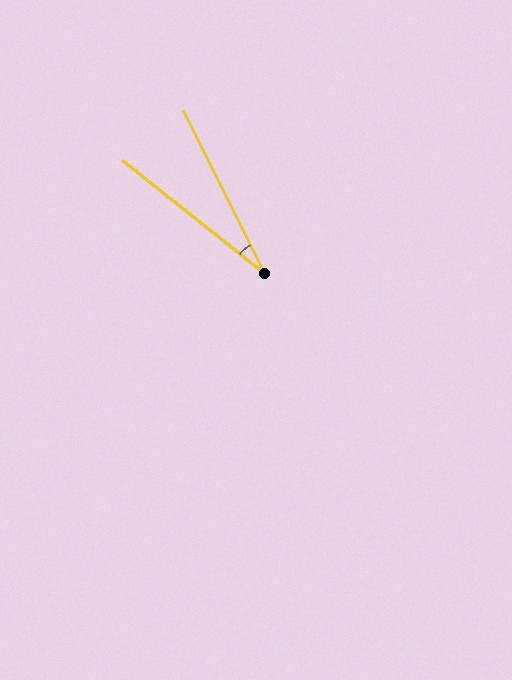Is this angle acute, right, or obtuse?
It is acute.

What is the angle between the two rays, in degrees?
Approximately 25 degrees.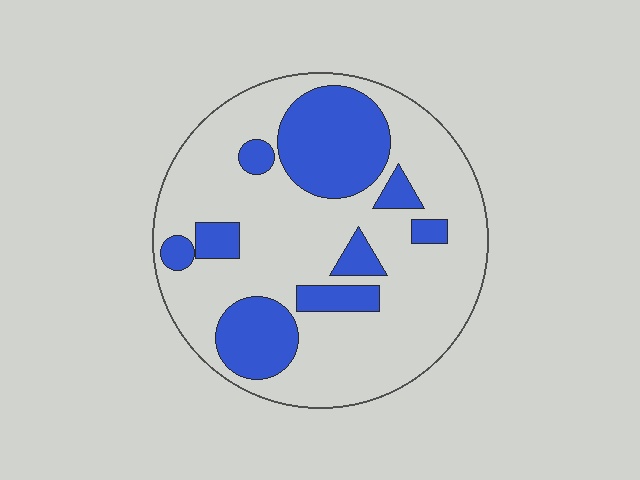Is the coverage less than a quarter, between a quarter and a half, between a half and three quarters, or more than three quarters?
Between a quarter and a half.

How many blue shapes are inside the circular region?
9.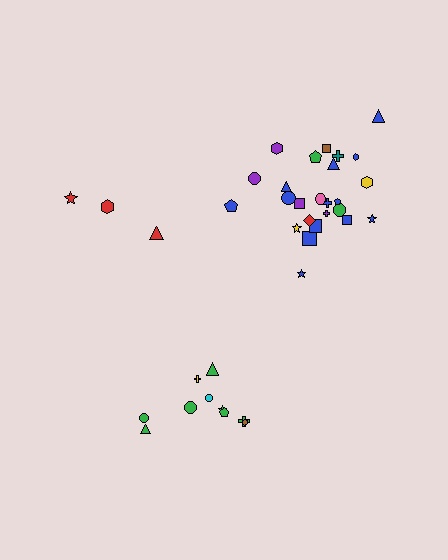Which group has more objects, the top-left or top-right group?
The top-right group.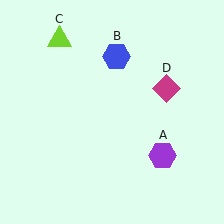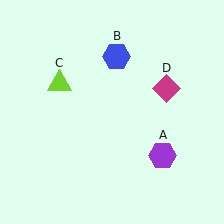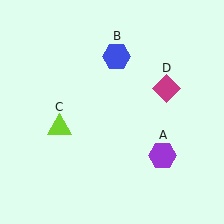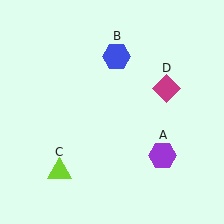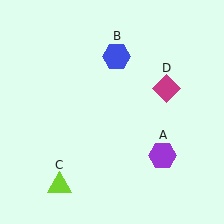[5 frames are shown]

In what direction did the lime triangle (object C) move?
The lime triangle (object C) moved down.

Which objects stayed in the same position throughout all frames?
Purple hexagon (object A) and blue hexagon (object B) and magenta diamond (object D) remained stationary.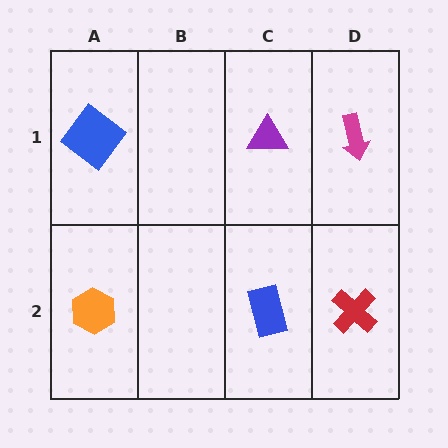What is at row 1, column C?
A purple triangle.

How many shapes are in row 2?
3 shapes.